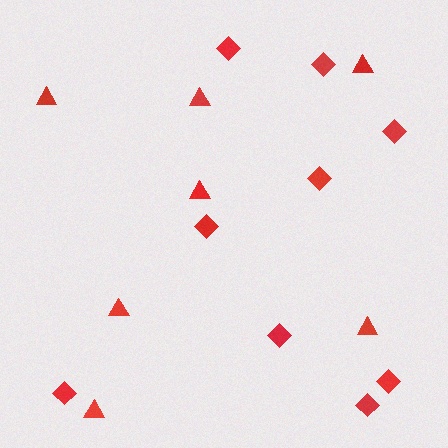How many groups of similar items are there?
There are 2 groups: one group of triangles (7) and one group of diamonds (9).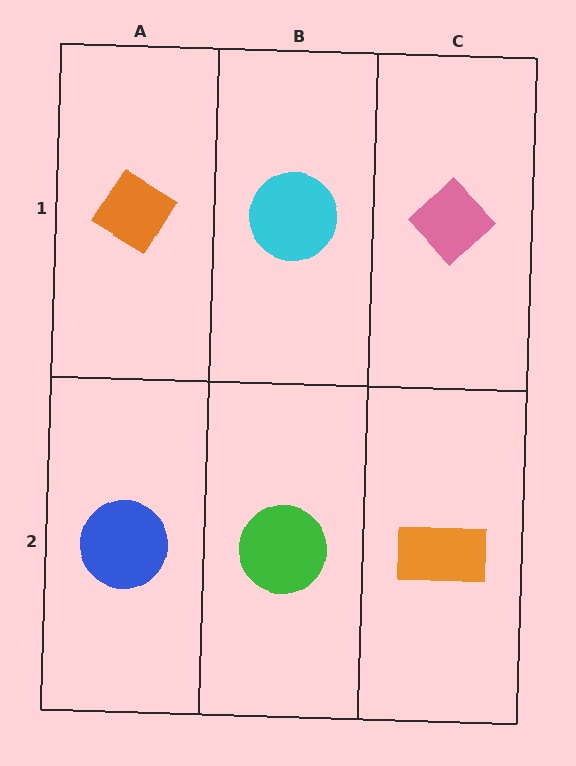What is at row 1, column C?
A pink diamond.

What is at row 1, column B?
A cyan circle.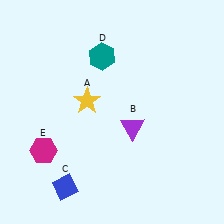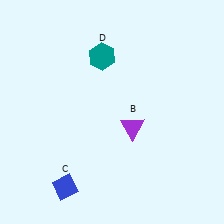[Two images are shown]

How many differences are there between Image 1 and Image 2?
There are 2 differences between the two images.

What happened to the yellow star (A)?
The yellow star (A) was removed in Image 2. It was in the top-left area of Image 1.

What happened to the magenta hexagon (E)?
The magenta hexagon (E) was removed in Image 2. It was in the bottom-left area of Image 1.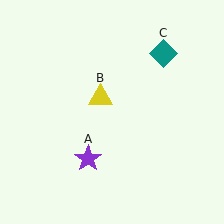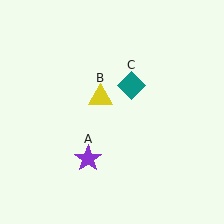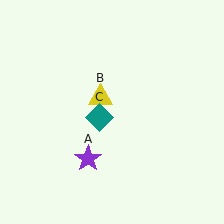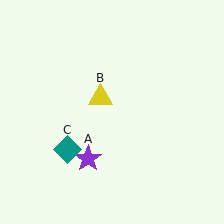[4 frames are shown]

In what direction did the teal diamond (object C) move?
The teal diamond (object C) moved down and to the left.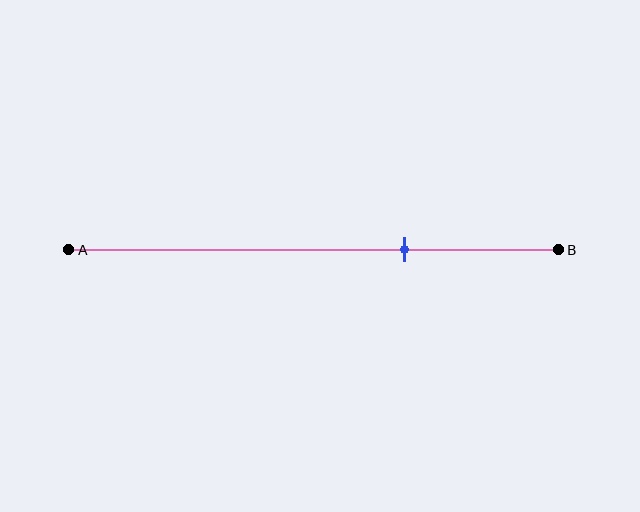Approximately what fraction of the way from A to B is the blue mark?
The blue mark is approximately 70% of the way from A to B.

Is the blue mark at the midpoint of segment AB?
No, the mark is at about 70% from A, not at the 50% midpoint.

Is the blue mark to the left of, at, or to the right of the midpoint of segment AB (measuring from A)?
The blue mark is to the right of the midpoint of segment AB.